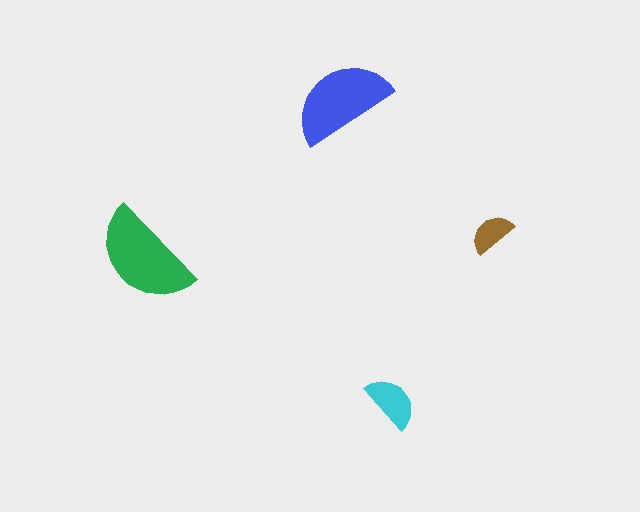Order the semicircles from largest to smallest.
the green one, the blue one, the cyan one, the brown one.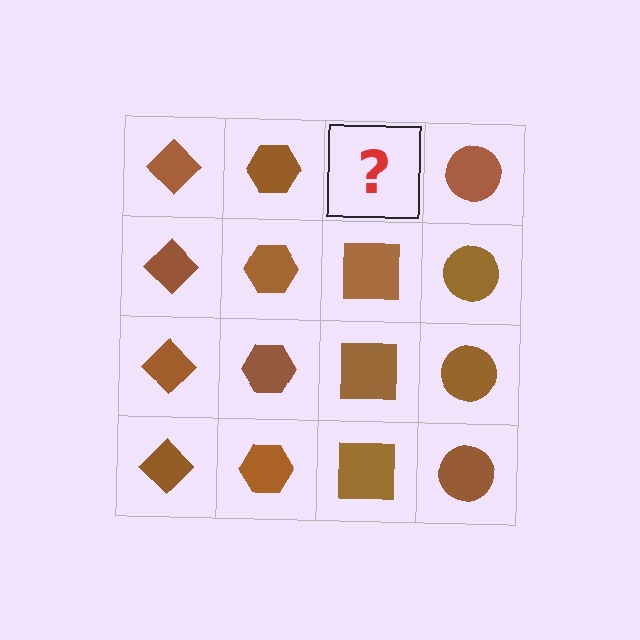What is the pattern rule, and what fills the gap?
The rule is that each column has a consistent shape. The gap should be filled with a brown square.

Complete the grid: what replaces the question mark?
The question mark should be replaced with a brown square.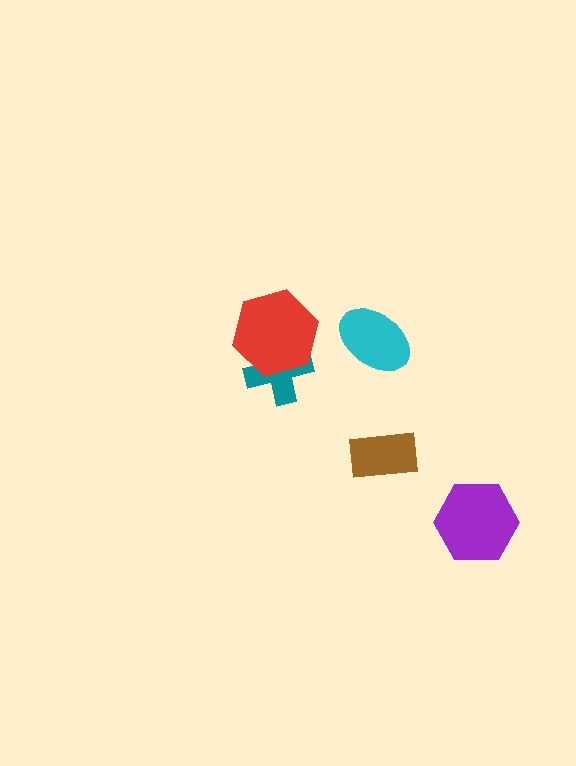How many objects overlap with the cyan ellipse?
0 objects overlap with the cyan ellipse.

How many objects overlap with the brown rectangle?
0 objects overlap with the brown rectangle.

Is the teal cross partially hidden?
Yes, it is partially covered by another shape.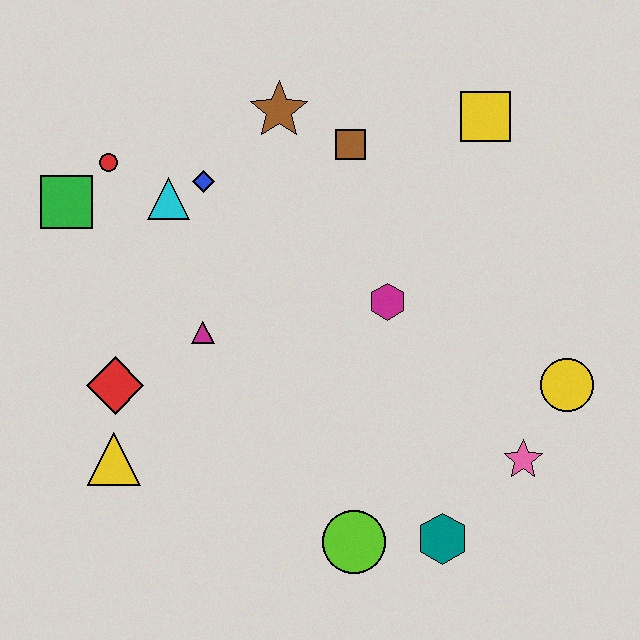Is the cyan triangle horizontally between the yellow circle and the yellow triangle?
Yes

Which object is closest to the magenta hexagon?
The brown square is closest to the magenta hexagon.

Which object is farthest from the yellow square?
The yellow triangle is farthest from the yellow square.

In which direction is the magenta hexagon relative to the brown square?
The magenta hexagon is below the brown square.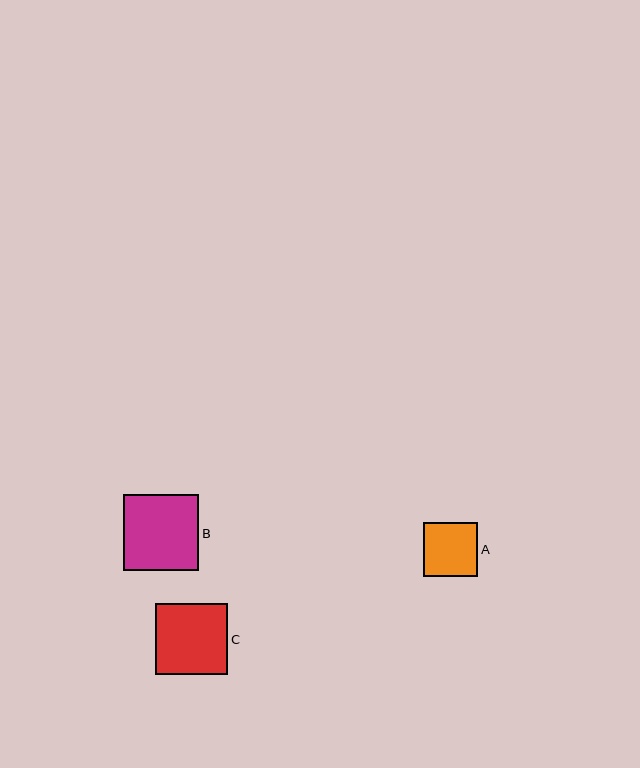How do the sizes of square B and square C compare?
Square B and square C are approximately the same size.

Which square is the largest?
Square B is the largest with a size of approximately 76 pixels.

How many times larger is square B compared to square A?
Square B is approximately 1.4 times the size of square A.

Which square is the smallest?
Square A is the smallest with a size of approximately 54 pixels.